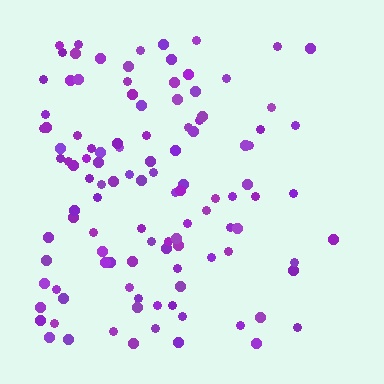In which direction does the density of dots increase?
From right to left, with the left side densest.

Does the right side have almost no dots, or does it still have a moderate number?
Still a moderate number, just noticeably fewer than the left.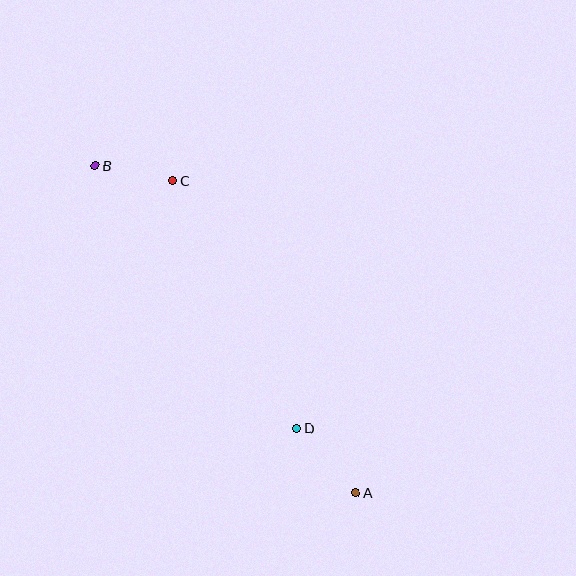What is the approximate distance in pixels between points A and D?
The distance between A and D is approximately 87 pixels.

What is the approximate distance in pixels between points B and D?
The distance between B and D is approximately 331 pixels.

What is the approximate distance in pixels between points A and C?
The distance between A and C is approximately 362 pixels.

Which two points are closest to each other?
Points B and C are closest to each other.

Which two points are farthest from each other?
Points A and B are farthest from each other.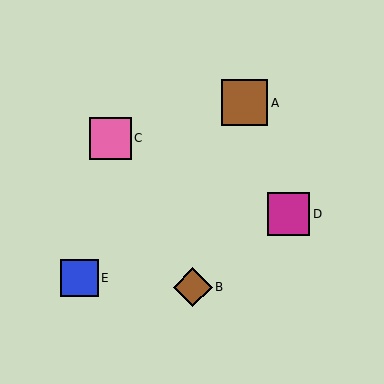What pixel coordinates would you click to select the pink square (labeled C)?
Click at (111, 138) to select the pink square C.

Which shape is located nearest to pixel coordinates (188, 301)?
The brown diamond (labeled B) at (193, 287) is nearest to that location.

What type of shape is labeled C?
Shape C is a pink square.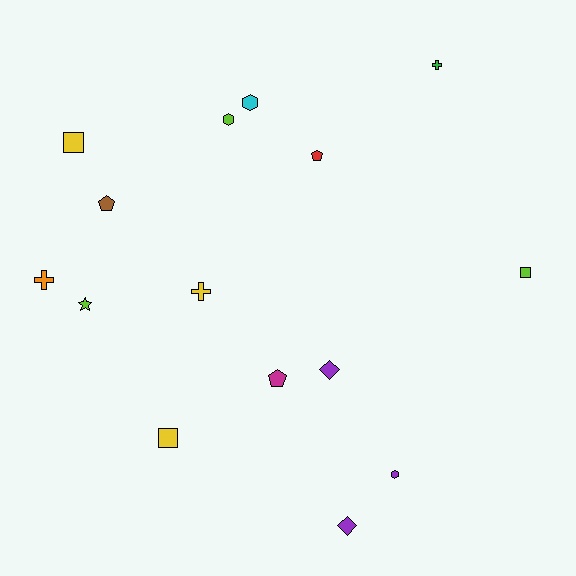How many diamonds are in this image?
There are 2 diamonds.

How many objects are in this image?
There are 15 objects.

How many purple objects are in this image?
There are 3 purple objects.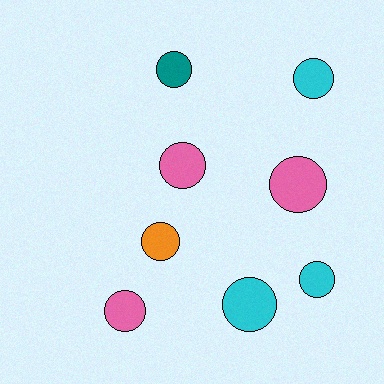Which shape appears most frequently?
Circle, with 8 objects.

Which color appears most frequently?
Pink, with 3 objects.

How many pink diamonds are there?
There are no pink diamonds.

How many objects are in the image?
There are 8 objects.